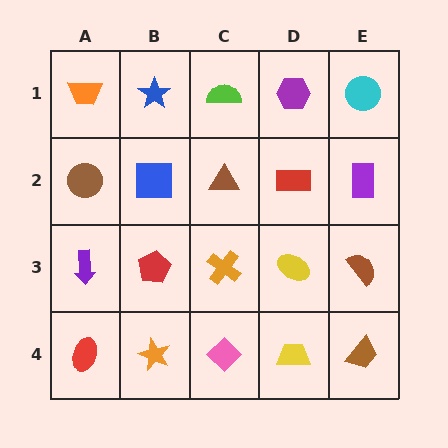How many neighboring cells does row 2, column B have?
4.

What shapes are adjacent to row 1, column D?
A red rectangle (row 2, column D), a lime semicircle (row 1, column C), a cyan circle (row 1, column E).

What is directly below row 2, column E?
A brown semicircle.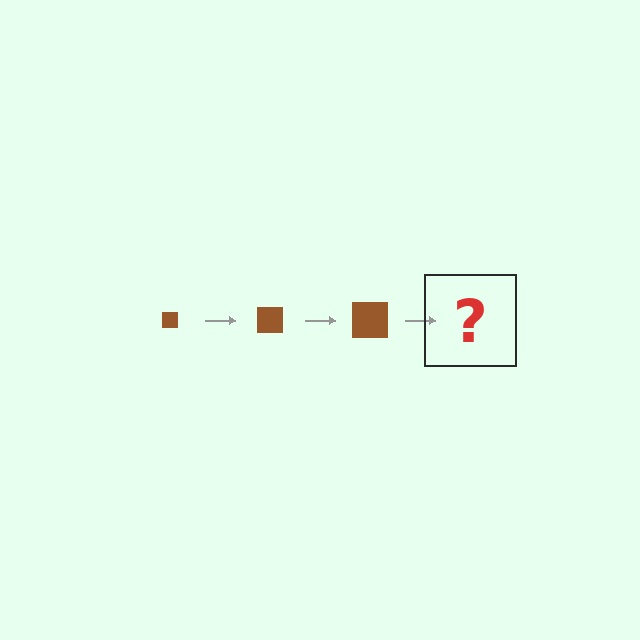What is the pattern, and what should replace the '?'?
The pattern is that the square gets progressively larger each step. The '?' should be a brown square, larger than the previous one.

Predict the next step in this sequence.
The next step is a brown square, larger than the previous one.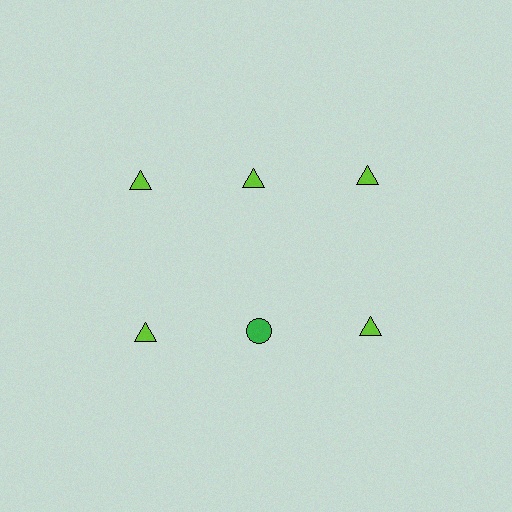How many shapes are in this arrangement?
There are 6 shapes arranged in a grid pattern.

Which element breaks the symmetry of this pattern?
The green circle in the second row, second from left column breaks the symmetry. All other shapes are lime triangles.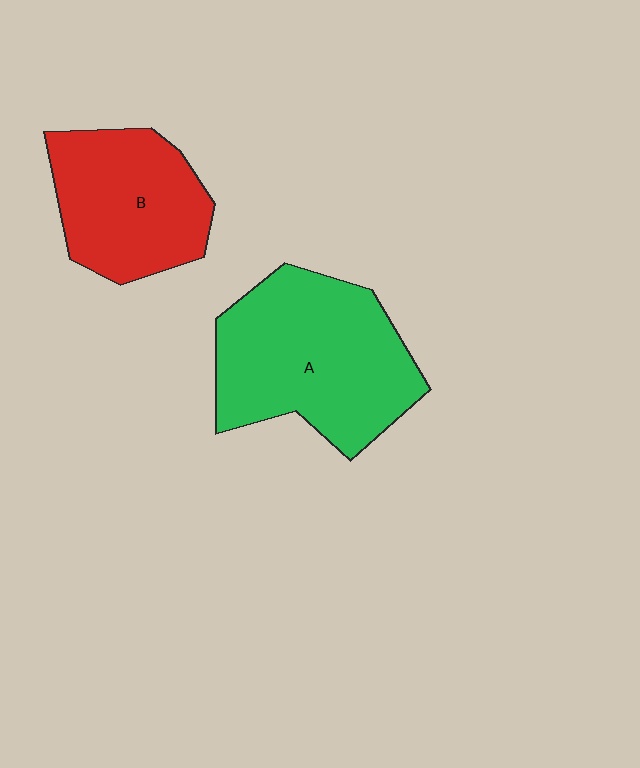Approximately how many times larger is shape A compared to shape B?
Approximately 1.4 times.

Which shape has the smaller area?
Shape B (red).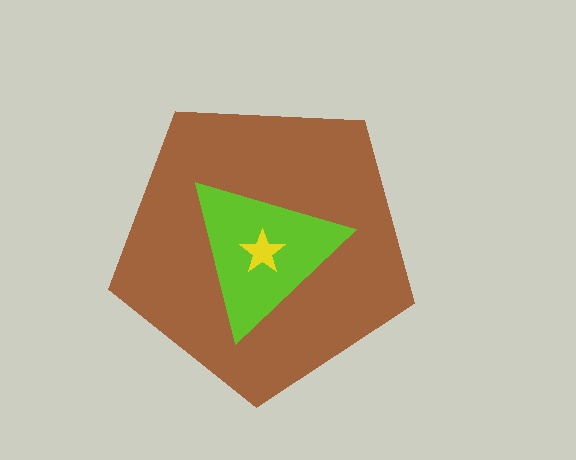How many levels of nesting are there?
3.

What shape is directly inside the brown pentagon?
The lime triangle.